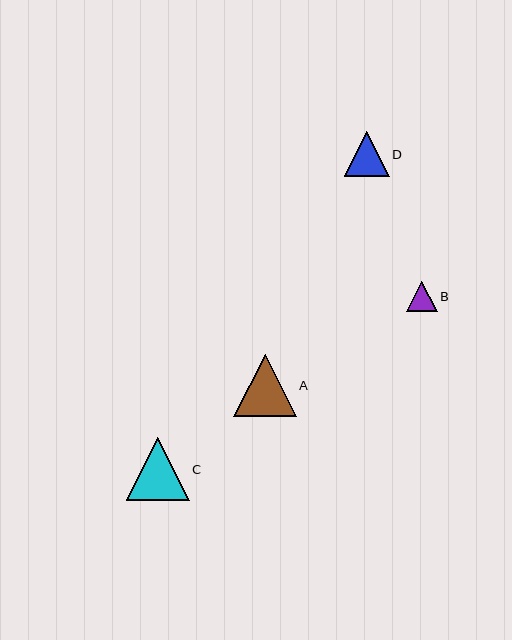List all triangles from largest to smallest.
From largest to smallest: C, A, D, B.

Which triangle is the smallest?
Triangle B is the smallest with a size of approximately 30 pixels.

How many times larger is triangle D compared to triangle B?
Triangle D is approximately 1.5 times the size of triangle B.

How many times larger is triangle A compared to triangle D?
Triangle A is approximately 1.4 times the size of triangle D.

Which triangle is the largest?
Triangle C is the largest with a size of approximately 63 pixels.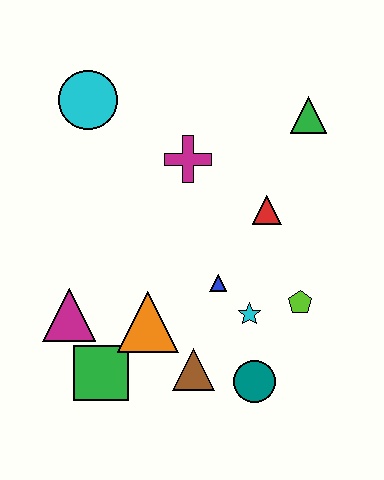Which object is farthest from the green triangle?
The green square is farthest from the green triangle.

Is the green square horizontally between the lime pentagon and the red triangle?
No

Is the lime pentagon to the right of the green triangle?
No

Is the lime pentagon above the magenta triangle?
Yes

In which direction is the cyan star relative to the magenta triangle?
The cyan star is to the right of the magenta triangle.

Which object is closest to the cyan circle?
The magenta cross is closest to the cyan circle.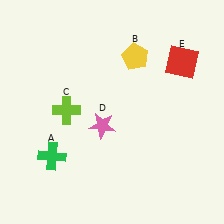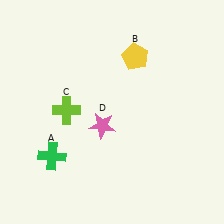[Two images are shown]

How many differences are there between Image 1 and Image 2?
There is 1 difference between the two images.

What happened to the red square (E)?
The red square (E) was removed in Image 2. It was in the top-right area of Image 1.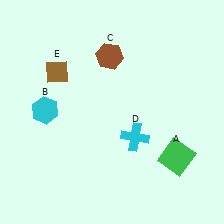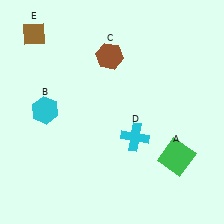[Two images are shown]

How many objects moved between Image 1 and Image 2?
1 object moved between the two images.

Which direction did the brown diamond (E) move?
The brown diamond (E) moved up.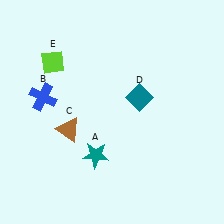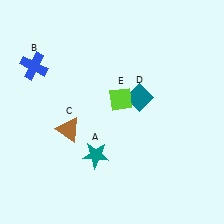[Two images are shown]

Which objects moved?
The objects that moved are: the blue cross (B), the lime diamond (E).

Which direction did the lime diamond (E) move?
The lime diamond (E) moved right.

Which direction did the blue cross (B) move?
The blue cross (B) moved up.